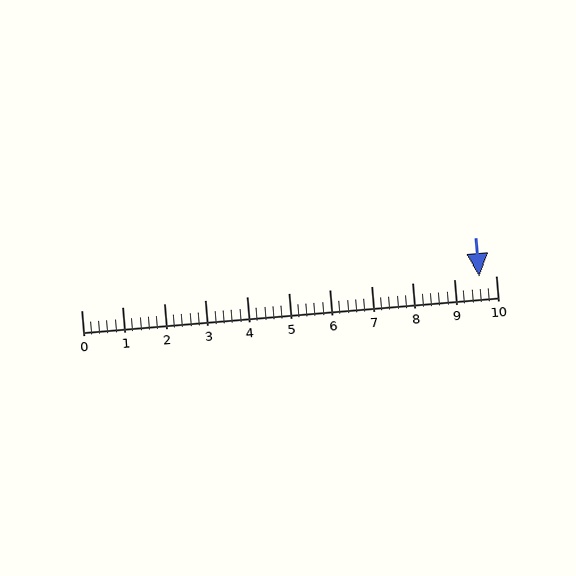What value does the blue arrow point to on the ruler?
The blue arrow points to approximately 9.6.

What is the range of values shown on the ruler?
The ruler shows values from 0 to 10.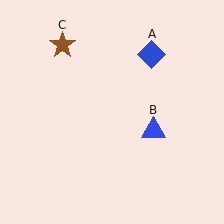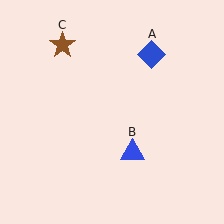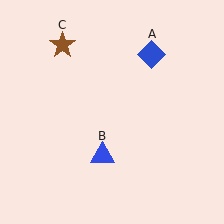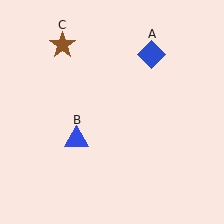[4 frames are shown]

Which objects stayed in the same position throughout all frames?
Blue diamond (object A) and brown star (object C) remained stationary.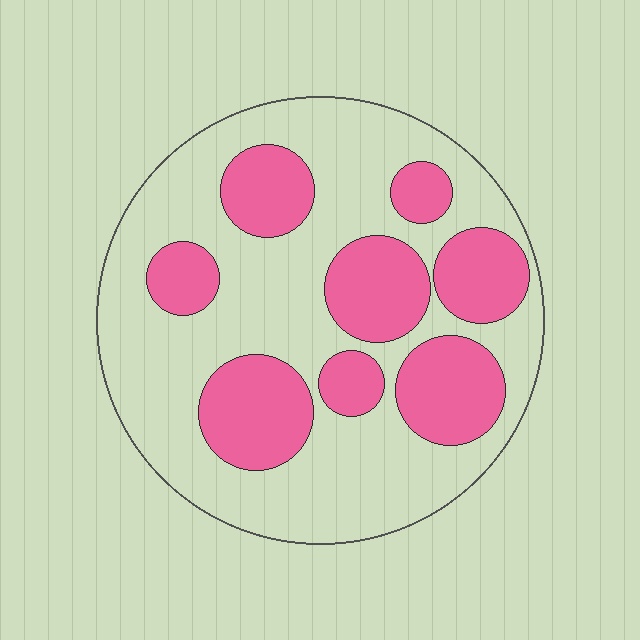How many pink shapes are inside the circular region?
8.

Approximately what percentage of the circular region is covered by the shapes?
Approximately 35%.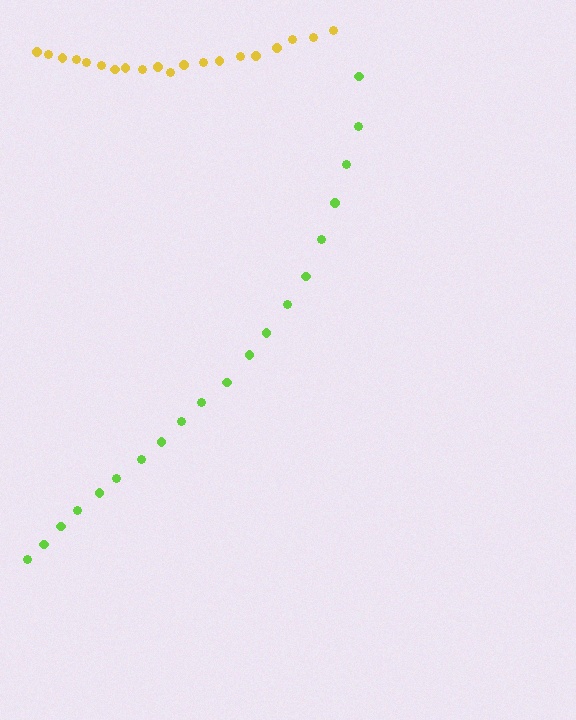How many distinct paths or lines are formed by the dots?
There are 2 distinct paths.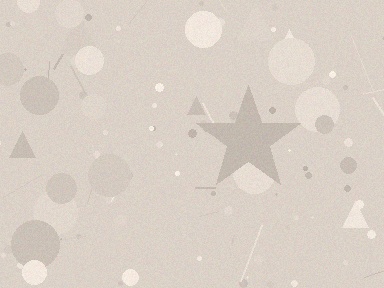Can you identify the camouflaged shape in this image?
The camouflaged shape is a star.